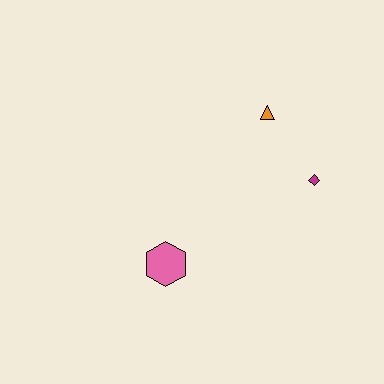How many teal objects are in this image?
There are no teal objects.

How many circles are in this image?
There are no circles.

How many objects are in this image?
There are 3 objects.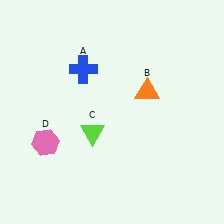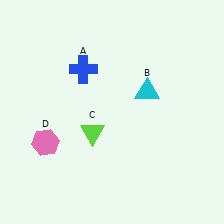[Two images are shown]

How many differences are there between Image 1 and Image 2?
There is 1 difference between the two images.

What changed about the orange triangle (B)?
In Image 1, B is orange. In Image 2, it changed to cyan.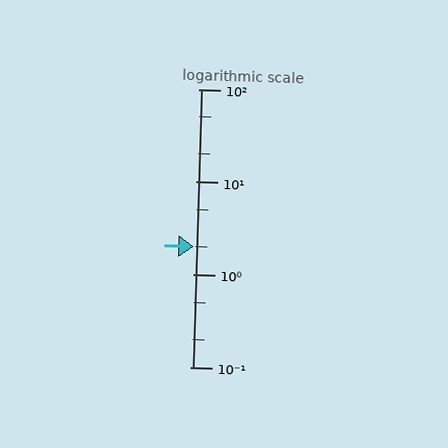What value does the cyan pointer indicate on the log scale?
The pointer indicates approximately 2.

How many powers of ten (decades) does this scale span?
The scale spans 3 decades, from 0.1 to 100.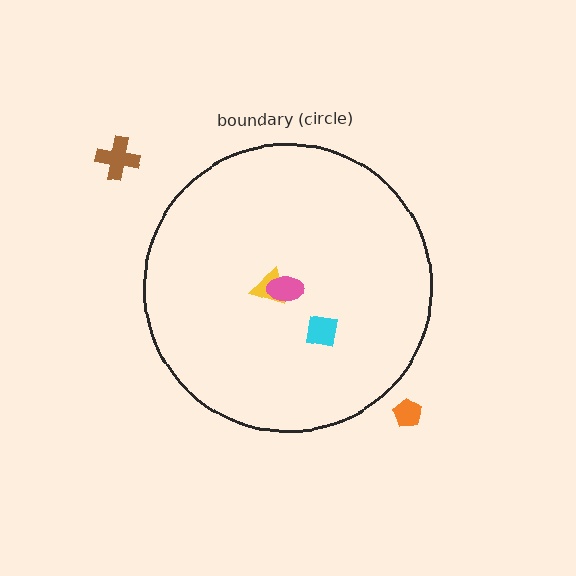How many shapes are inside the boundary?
3 inside, 2 outside.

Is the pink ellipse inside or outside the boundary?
Inside.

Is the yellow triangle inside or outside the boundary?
Inside.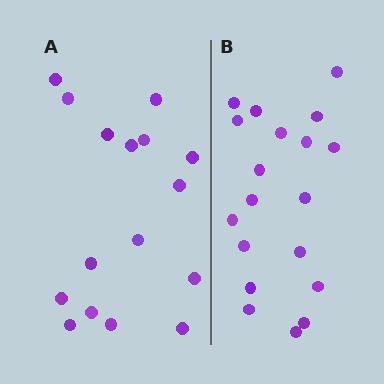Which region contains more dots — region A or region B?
Region B (the right region) has more dots.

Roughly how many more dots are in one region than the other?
Region B has just a few more — roughly 2 or 3 more dots than region A.